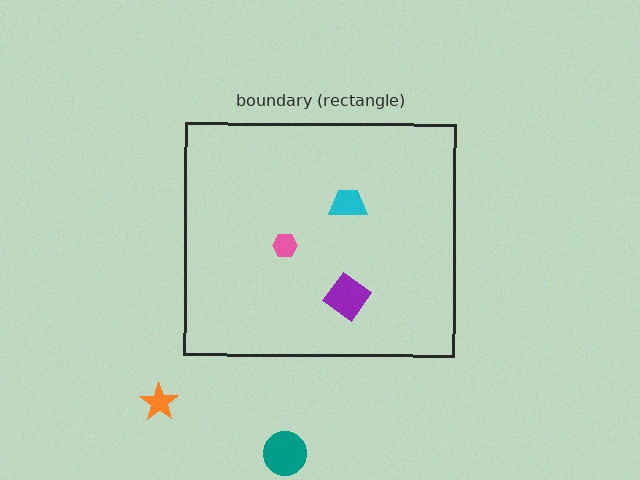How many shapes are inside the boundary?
3 inside, 2 outside.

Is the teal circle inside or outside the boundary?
Outside.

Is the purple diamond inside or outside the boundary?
Inside.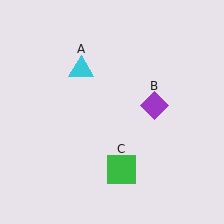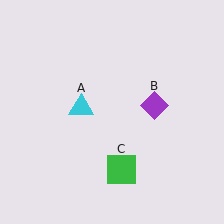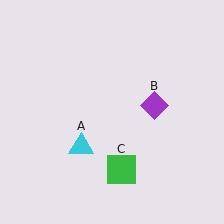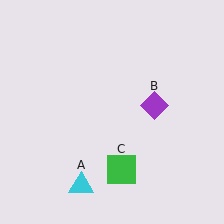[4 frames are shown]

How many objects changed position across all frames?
1 object changed position: cyan triangle (object A).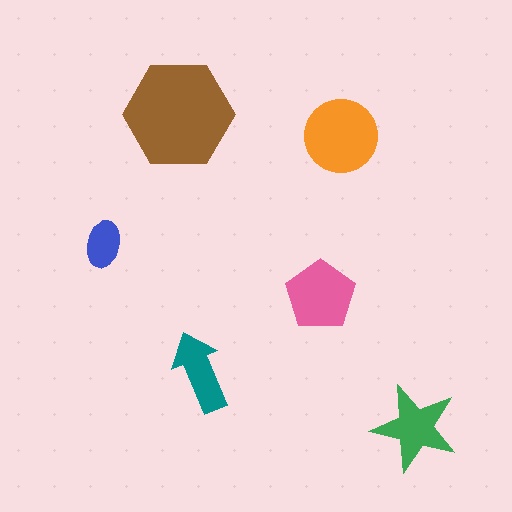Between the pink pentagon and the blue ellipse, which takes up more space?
The pink pentagon.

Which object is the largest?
The brown hexagon.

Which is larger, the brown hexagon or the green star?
The brown hexagon.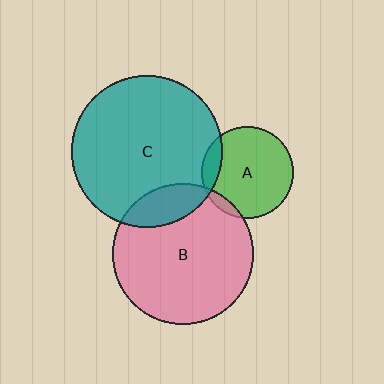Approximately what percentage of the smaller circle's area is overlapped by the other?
Approximately 10%.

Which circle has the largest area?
Circle C (teal).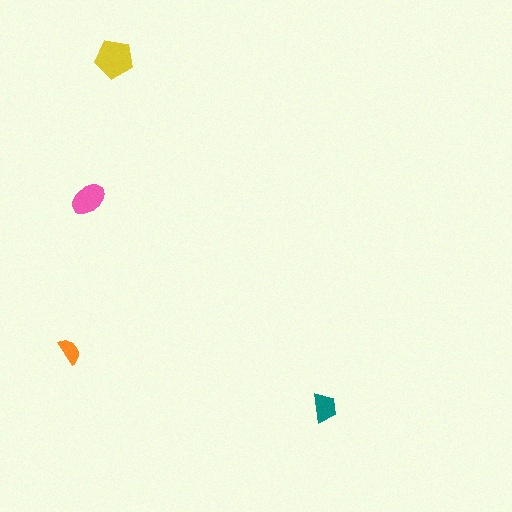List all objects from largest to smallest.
The yellow pentagon, the pink ellipse, the teal trapezoid, the orange semicircle.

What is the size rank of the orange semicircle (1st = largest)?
4th.